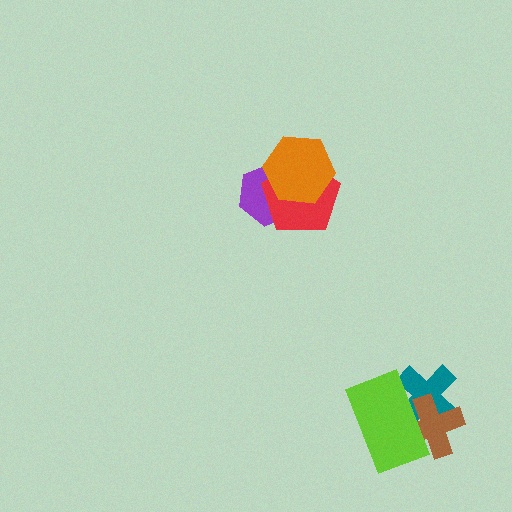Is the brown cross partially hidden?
Yes, it is partially covered by another shape.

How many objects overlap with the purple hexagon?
2 objects overlap with the purple hexagon.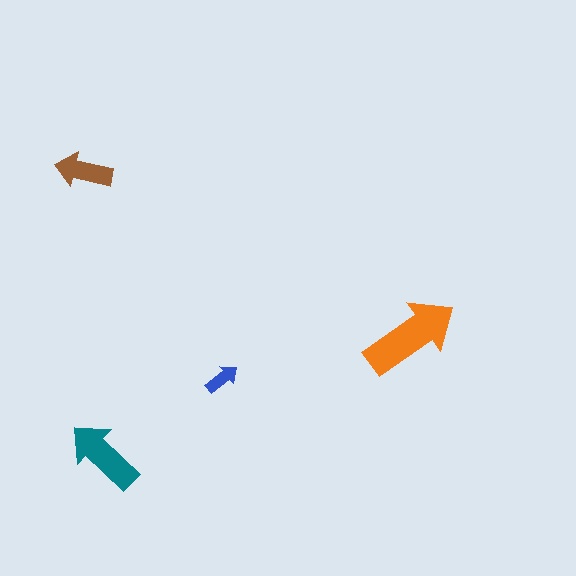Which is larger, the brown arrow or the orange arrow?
The orange one.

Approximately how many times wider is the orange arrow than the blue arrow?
About 3 times wider.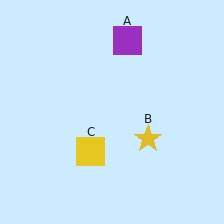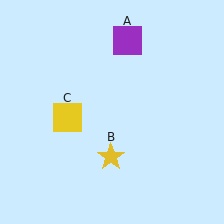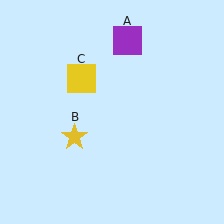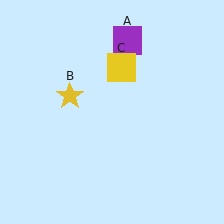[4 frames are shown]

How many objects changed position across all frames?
2 objects changed position: yellow star (object B), yellow square (object C).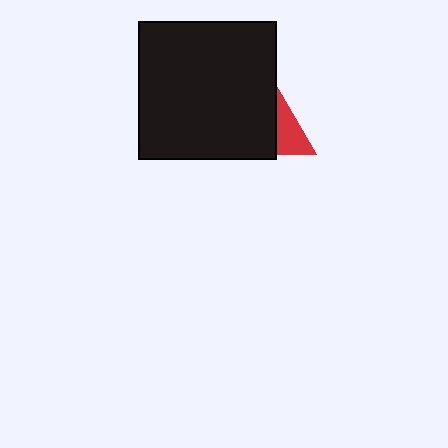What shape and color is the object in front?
The object in front is a black square.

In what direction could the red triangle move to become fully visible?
The red triangle could move right. That would shift it out from behind the black square entirely.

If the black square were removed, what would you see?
You would see the complete red triangle.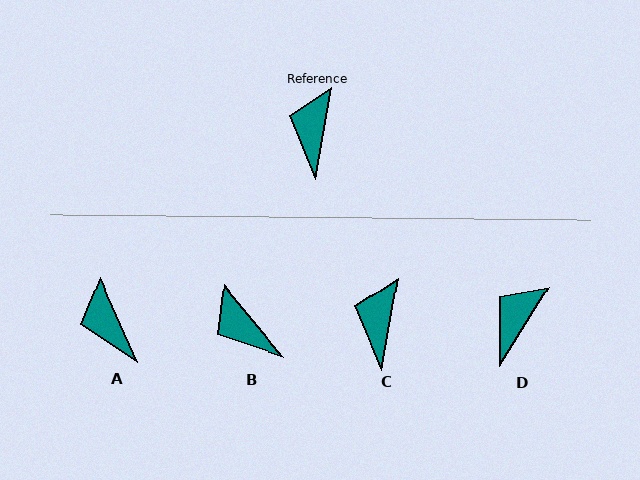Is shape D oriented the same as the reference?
No, it is off by about 22 degrees.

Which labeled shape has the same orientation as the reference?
C.